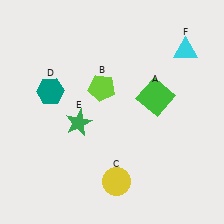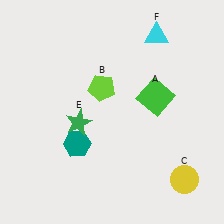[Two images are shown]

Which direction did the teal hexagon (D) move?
The teal hexagon (D) moved down.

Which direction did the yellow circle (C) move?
The yellow circle (C) moved right.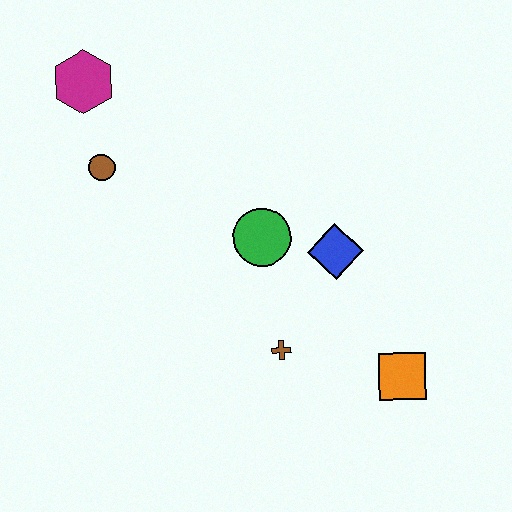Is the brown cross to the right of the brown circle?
Yes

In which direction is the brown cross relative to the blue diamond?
The brown cross is below the blue diamond.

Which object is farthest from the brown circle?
The orange square is farthest from the brown circle.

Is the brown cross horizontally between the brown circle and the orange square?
Yes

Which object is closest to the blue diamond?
The green circle is closest to the blue diamond.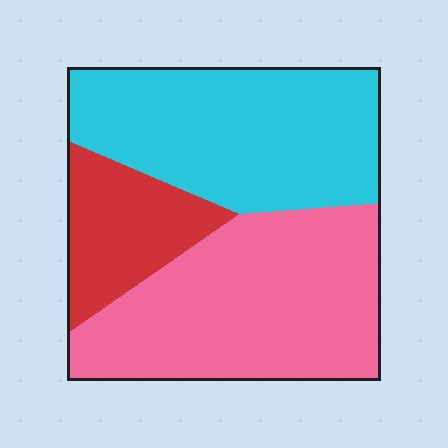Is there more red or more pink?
Pink.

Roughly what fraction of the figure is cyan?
Cyan takes up about two fifths (2/5) of the figure.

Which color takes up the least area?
Red, at roughly 15%.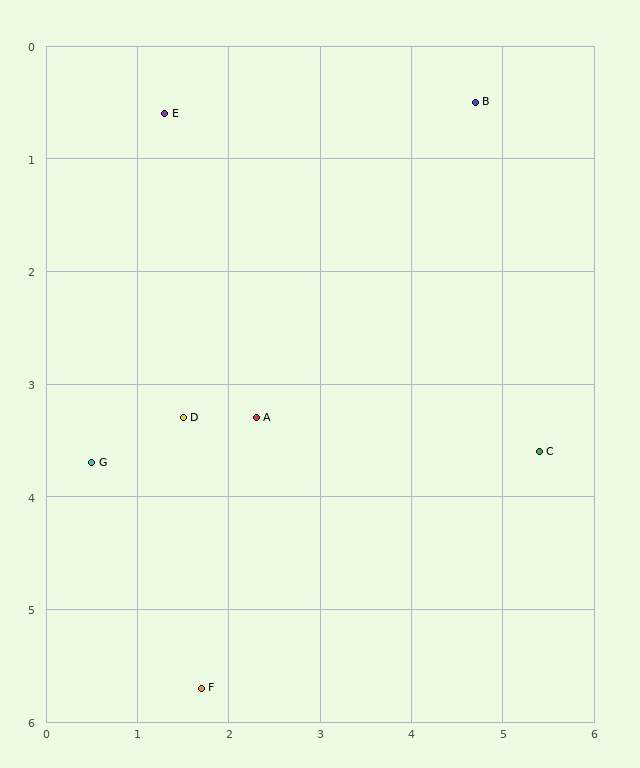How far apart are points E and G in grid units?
Points E and G are about 3.2 grid units apart.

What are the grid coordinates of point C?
Point C is at approximately (5.4, 3.6).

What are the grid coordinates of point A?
Point A is at approximately (2.3, 3.3).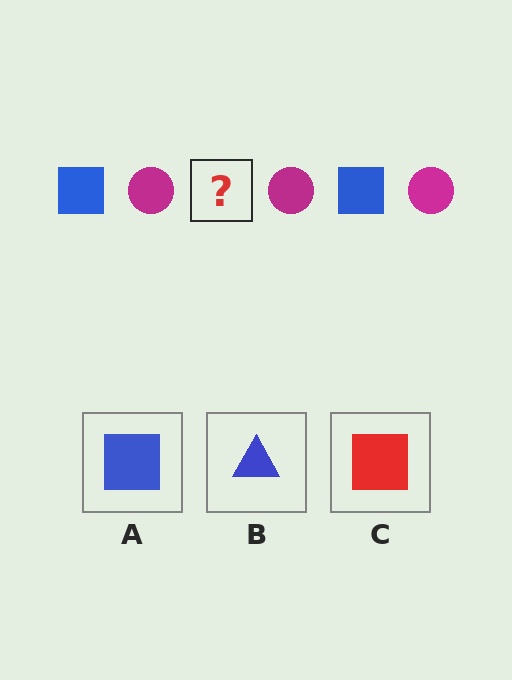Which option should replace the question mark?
Option A.